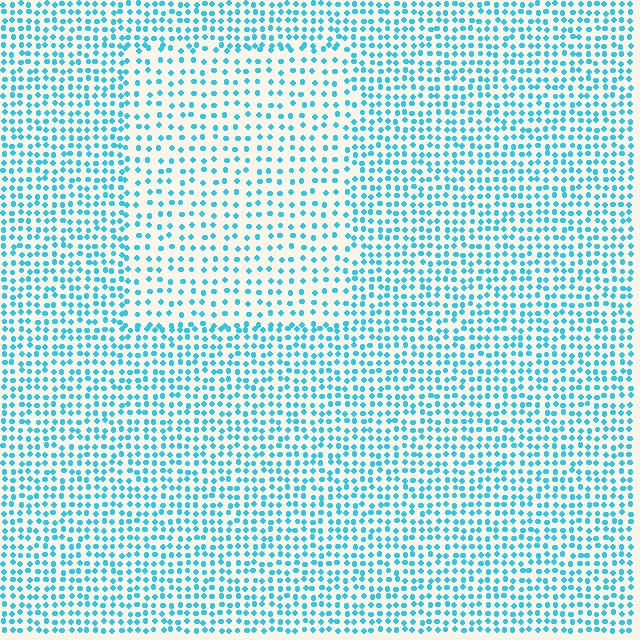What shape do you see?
I see a rectangle.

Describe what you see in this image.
The image contains small cyan elements arranged at two different densities. A rectangle-shaped region is visible where the elements are less densely packed than the surrounding area.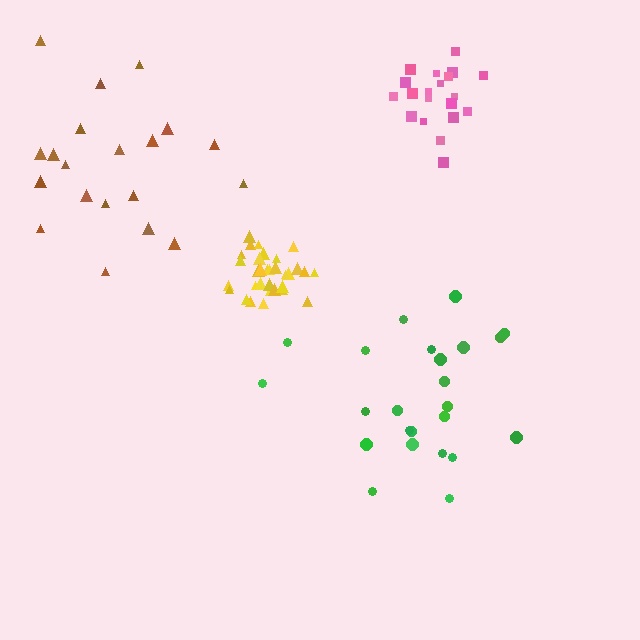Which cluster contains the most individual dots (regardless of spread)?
Yellow (32).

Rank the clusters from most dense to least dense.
yellow, pink, green, brown.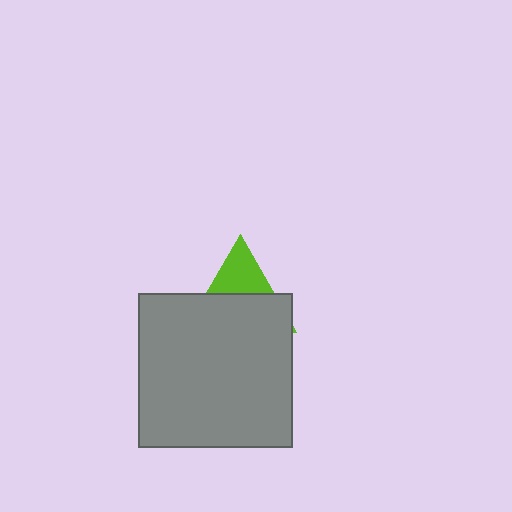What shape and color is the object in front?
The object in front is a gray square.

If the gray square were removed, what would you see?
You would see the complete lime triangle.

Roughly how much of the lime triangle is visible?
A small part of it is visible (roughly 36%).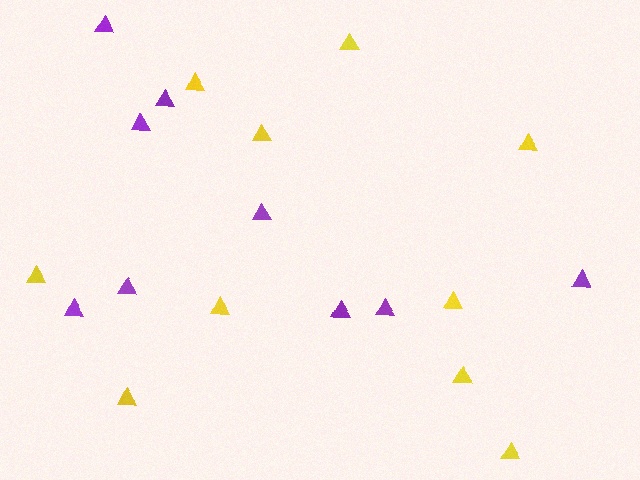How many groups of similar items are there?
There are 2 groups: one group of yellow triangles (10) and one group of purple triangles (9).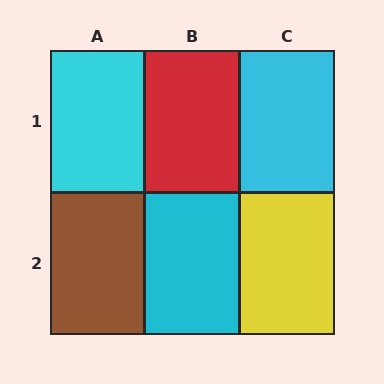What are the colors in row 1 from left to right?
Cyan, red, cyan.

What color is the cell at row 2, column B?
Cyan.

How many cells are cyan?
3 cells are cyan.